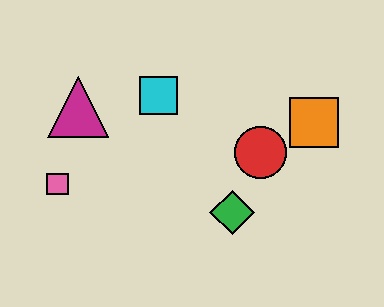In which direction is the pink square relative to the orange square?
The pink square is to the left of the orange square.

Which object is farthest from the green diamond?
The magenta triangle is farthest from the green diamond.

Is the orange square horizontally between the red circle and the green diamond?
No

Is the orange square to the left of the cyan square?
No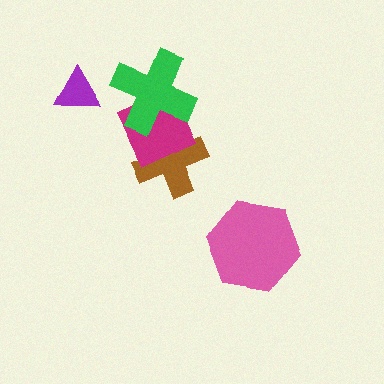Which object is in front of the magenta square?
The green cross is in front of the magenta square.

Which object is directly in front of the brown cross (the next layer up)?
The magenta square is directly in front of the brown cross.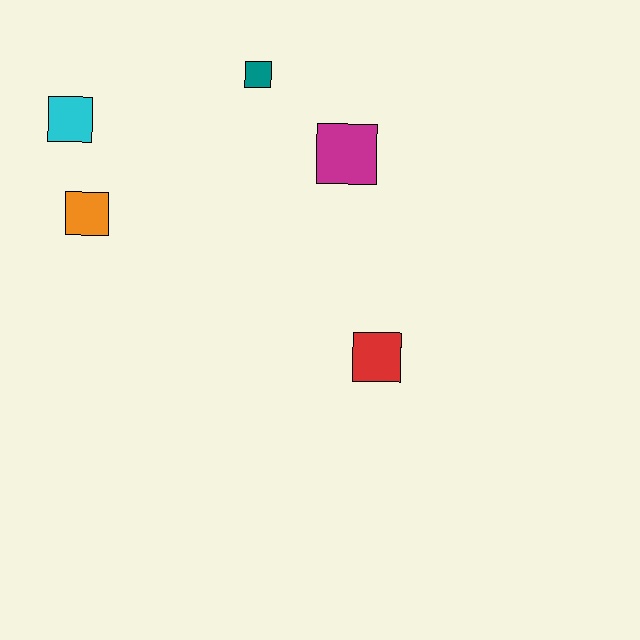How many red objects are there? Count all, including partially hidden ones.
There is 1 red object.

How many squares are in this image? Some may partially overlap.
There are 5 squares.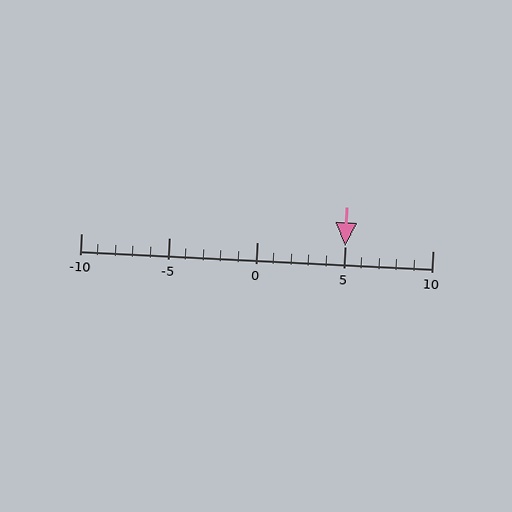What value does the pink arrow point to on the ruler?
The pink arrow points to approximately 5.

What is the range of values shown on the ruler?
The ruler shows values from -10 to 10.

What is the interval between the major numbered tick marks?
The major tick marks are spaced 5 units apart.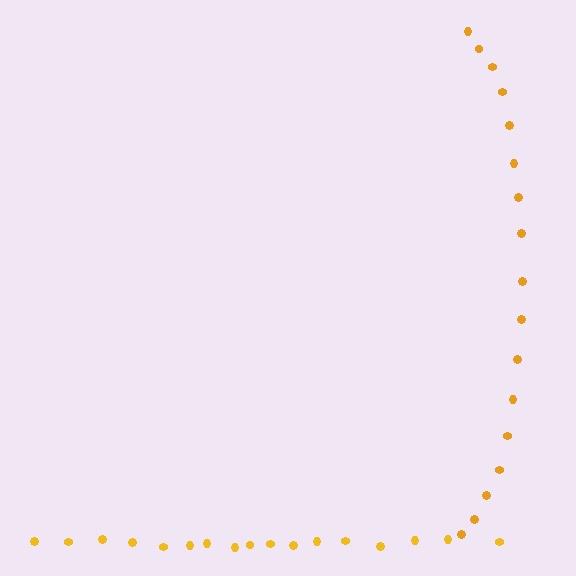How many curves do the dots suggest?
There are 2 distinct paths.